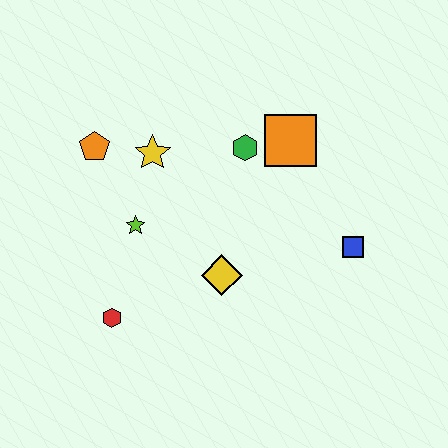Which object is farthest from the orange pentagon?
The blue square is farthest from the orange pentagon.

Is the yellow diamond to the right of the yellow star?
Yes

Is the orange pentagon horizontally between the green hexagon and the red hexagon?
No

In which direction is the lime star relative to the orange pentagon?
The lime star is below the orange pentagon.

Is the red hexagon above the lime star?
No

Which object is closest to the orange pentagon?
The yellow star is closest to the orange pentagon.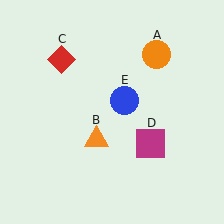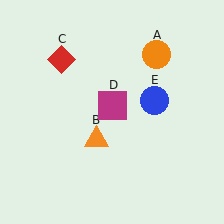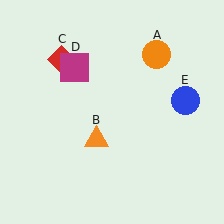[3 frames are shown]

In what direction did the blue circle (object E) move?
The blue circle (object E) moved right.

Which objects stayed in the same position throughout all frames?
Orange circle (object A) and orange triangle (object B) and red diamond (object C) remained stationary.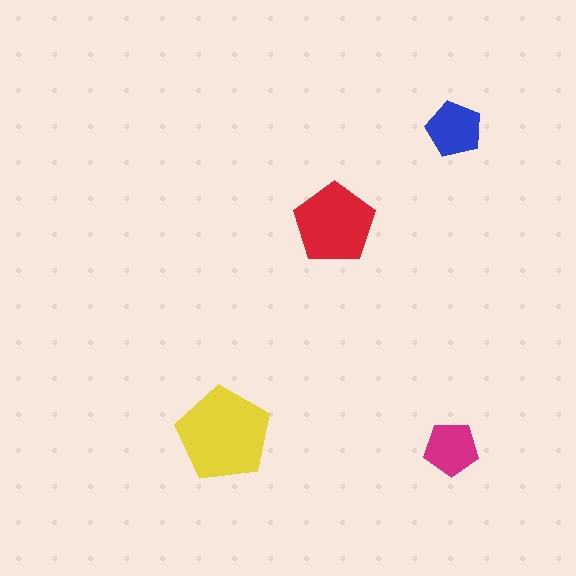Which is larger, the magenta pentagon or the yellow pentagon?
The yellow one.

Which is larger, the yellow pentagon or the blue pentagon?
The yellow one.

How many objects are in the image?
There are 4 objects in the image.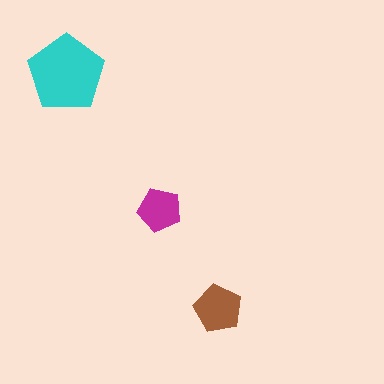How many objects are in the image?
There are 3 objects in the image.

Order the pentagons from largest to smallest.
the cyan one, the brown one, the magenta one.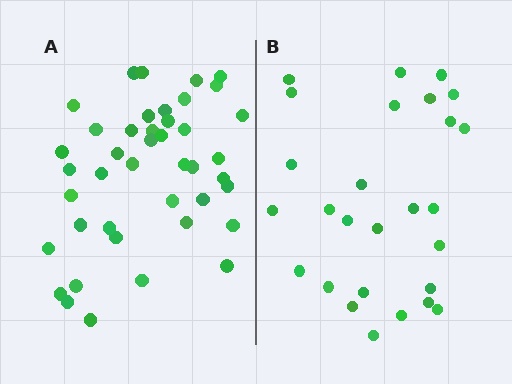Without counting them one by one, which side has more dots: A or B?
Region A (the left region) has more dots.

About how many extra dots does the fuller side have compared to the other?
Region A has approximately 15 more dots than region B.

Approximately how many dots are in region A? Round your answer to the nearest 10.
About 40 dots. (The exact count is 42, which rounds to 40.)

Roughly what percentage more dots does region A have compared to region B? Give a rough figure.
About 55% more.